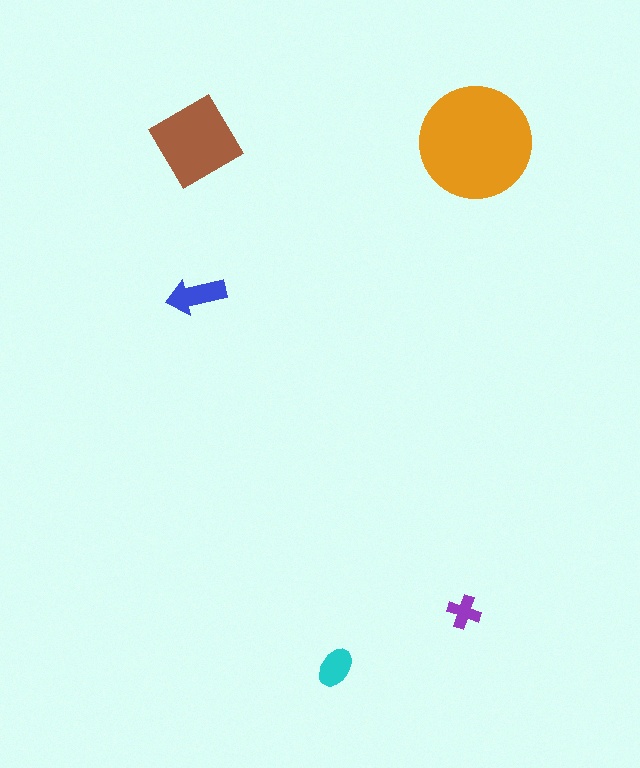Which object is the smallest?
The purple cross.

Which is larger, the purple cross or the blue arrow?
The blue arrow.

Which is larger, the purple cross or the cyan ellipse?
The cyan ellipse.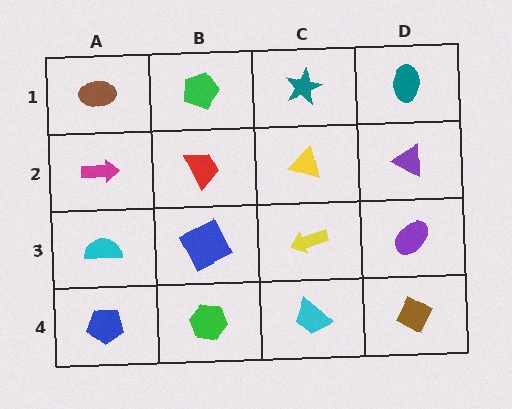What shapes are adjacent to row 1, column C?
A yellow triangle (row 2, column C), a green pentagon (row 1, column B), a teal ellipse (row 1, column D).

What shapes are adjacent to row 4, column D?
A purple ellipse (row 3, column D), a cyan trapezoid (row 4, column C).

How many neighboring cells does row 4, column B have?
3.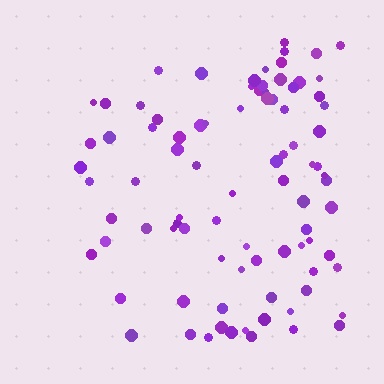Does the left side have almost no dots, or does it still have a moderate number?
Still a moderate number, just noticeably fewer than the right.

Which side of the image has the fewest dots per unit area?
The left.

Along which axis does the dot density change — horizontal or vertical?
Horizontal.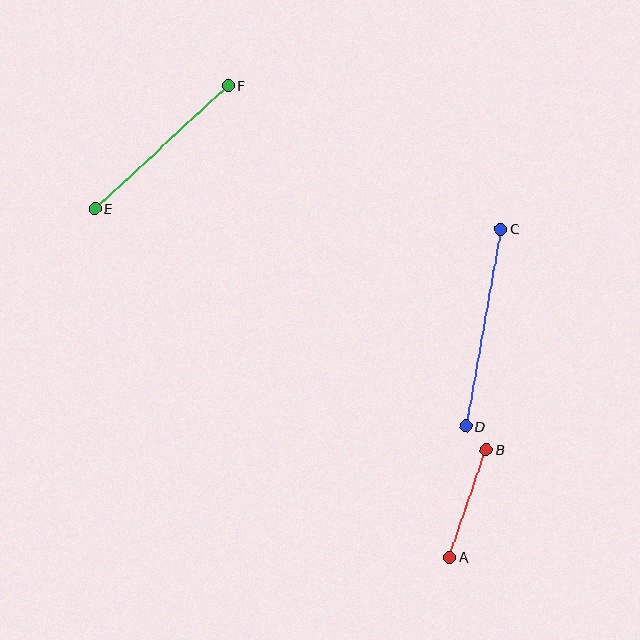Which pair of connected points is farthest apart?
Points C and D are farthest apart.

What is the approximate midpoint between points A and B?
The midpoint is at approximately (468, 503) pixels.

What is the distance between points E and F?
The distance is approximately 181 pixels.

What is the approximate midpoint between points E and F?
The midpoint is at approximately (161, 147) pixels.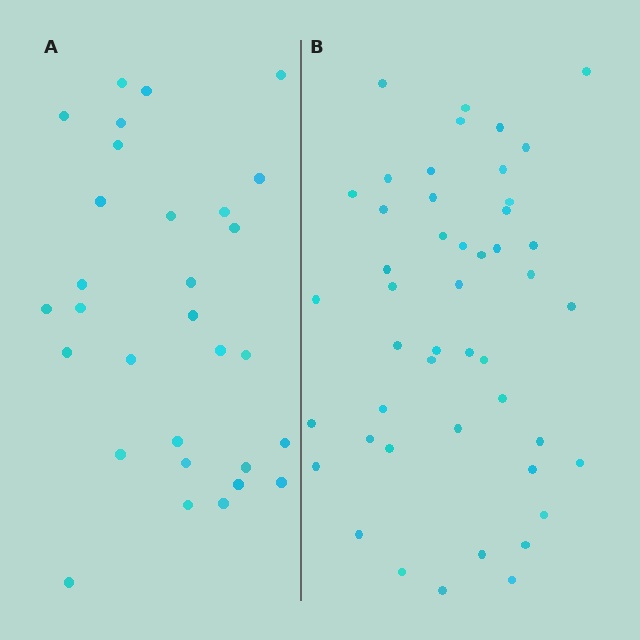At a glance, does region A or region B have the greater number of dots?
Region B (the right region) has more dots.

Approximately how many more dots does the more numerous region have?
Region B has approximately 15 more dots than region A.